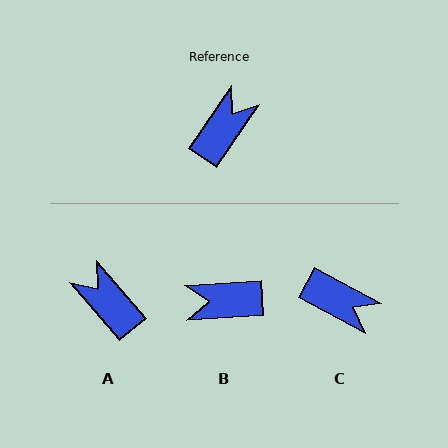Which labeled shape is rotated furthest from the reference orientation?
B, about 128 degrees away.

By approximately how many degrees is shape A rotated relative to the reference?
Approximately 75 degrees counter-clockwise.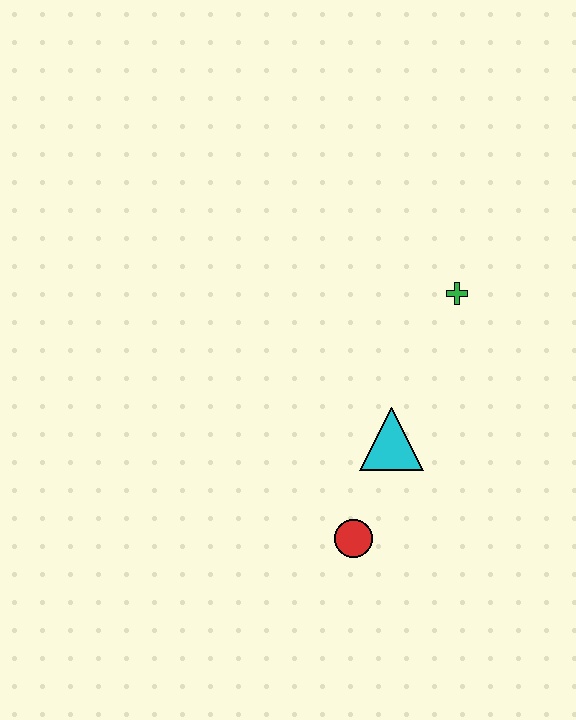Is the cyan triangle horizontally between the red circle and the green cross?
Yes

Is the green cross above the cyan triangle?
Yes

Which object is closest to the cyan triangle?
The red circle is closest to the cyan triangle.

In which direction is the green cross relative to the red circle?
The green cross is above the red circle.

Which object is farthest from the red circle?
The green cross is farthest from the red circle.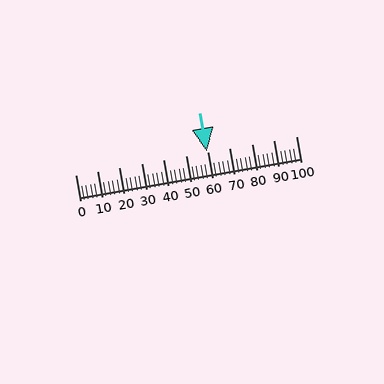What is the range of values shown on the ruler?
The ruler shows values from 0 to 100.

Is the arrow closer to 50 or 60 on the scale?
The arrow is closer to 60.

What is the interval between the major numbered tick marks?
The major tick marks are spaced 10 units apart.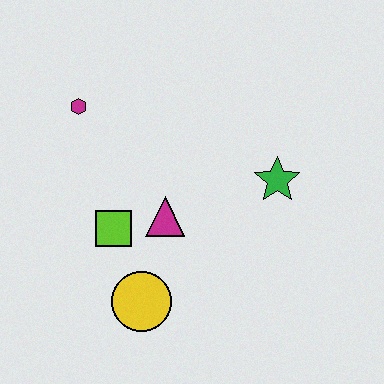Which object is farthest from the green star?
The magenta hexagon is farthest from the green star.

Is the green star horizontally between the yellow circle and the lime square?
No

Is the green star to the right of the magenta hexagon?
Yes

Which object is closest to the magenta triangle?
The lime square is closest to the magenta triangle.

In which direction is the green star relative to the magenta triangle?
The green star is to the right of the magenta triangle.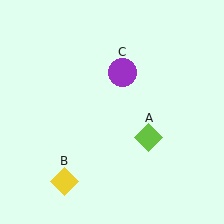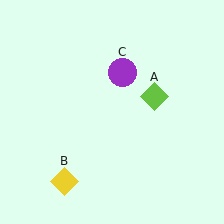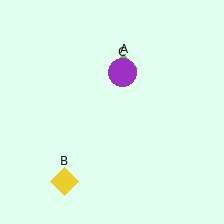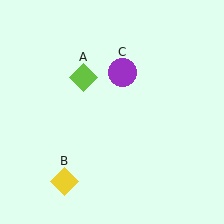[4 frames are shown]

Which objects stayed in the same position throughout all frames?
Yellow diamond (object B) and purple circle (object C) remained stationary.